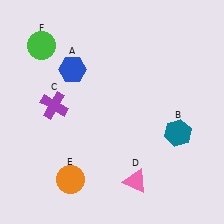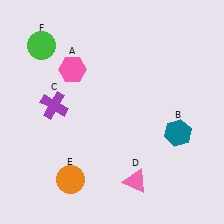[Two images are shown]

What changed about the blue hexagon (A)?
In Image 1, A is blue. In Image 2, it changed to pink.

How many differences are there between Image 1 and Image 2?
There is 1 difference between the two images.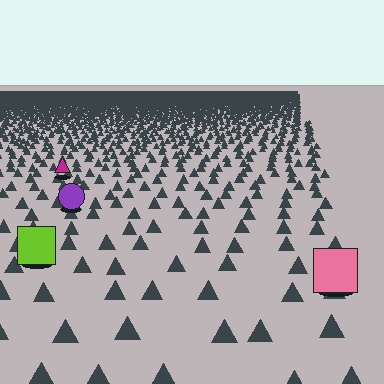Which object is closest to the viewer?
The pink square is closest. The texture marks near it are larger and more spread out.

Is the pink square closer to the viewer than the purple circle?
Yes. The pink square is closer — you can tell from the texture gradient: the ground texture is coarser near it.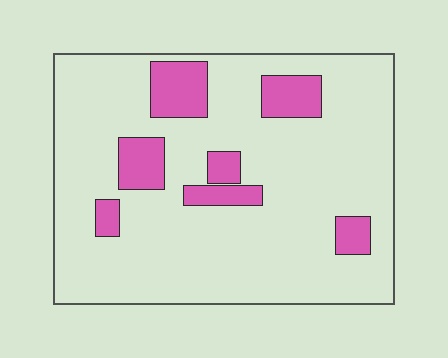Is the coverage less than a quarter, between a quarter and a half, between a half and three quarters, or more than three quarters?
Less than a quarter.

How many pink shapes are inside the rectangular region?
7.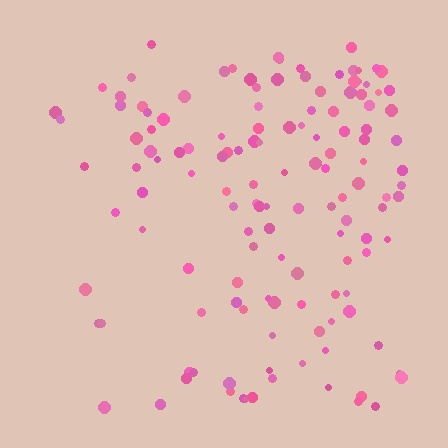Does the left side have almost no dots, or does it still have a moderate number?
Still a moderate number, just noticeably fewer than the right.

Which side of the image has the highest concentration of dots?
The right.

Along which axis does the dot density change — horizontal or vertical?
Horizontal.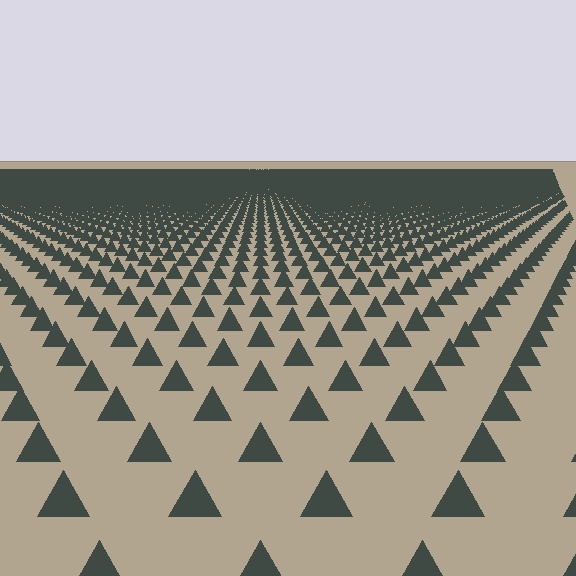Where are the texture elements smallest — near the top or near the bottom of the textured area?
Near the top.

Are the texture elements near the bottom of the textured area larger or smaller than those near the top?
Larger. Near the bottom, elements are closer to the viewer and appear at a bigger on-screen size.